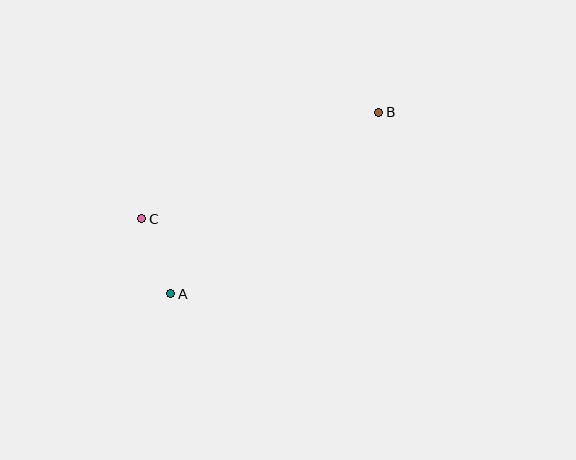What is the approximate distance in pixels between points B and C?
The distance between B and C is approximately 260 pixels.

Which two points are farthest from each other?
Points A and B are farthest from each other.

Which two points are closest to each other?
Points A and C are closest to each other.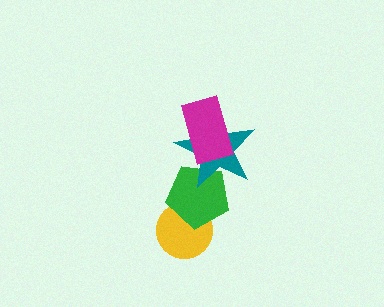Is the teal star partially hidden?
Yes, it is partially covered by another shape.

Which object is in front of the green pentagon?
The teal star is in front of the green pentagon.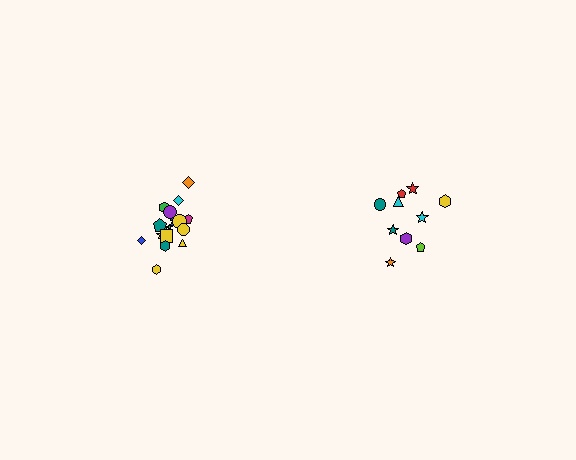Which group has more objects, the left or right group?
The left group.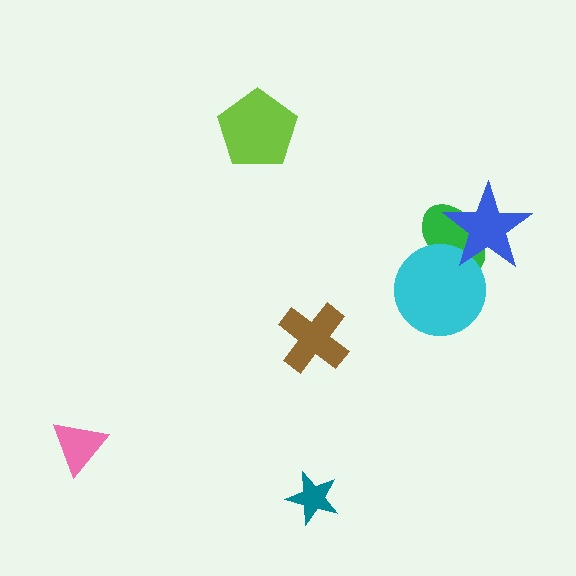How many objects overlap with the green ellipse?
2 objects overlap with the green ellipse.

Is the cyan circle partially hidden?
Yes, it is partially covered by another shape.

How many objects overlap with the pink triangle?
0 objects overlap with the pink triangle.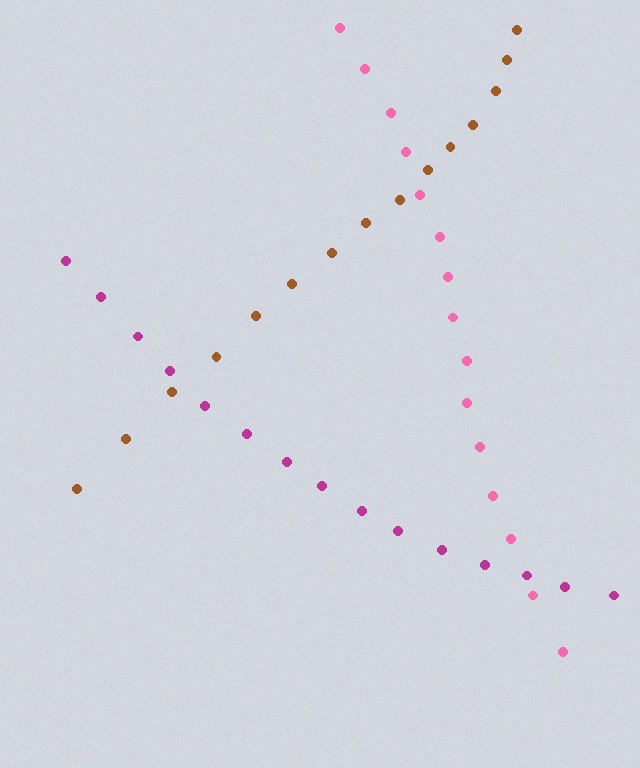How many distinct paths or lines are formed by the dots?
There are 3 distinct paths.